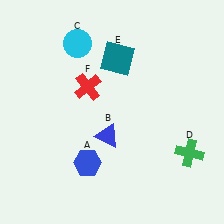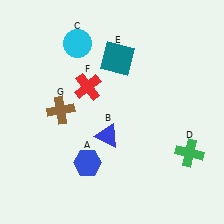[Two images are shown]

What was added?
A brown cross (G) was added in Image 2.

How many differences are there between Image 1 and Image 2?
There is 1 difference between the two images.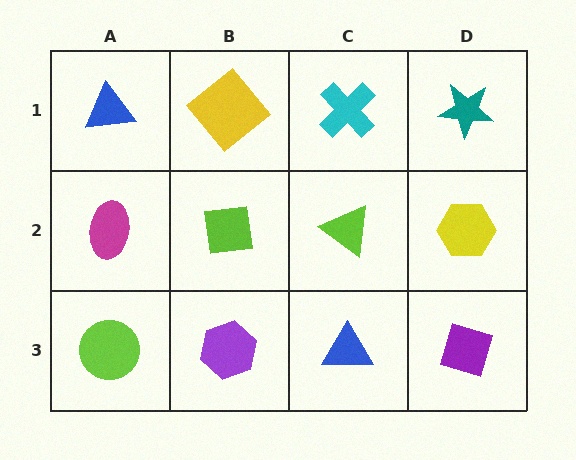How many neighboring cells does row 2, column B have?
4.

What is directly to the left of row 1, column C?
A yellow diamond.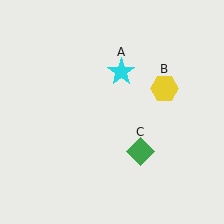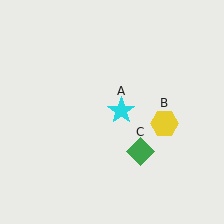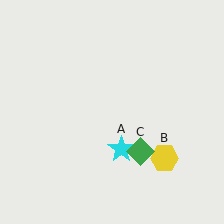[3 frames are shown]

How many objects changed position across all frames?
2 objects changed position: cyan star (object A), yellow hexagon (object B).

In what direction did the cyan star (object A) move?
The cyan star (object A) moved down.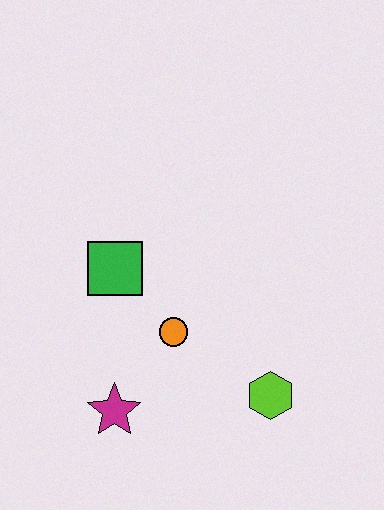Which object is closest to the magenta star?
The orange circle is closest to the magenta star.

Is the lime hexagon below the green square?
Yes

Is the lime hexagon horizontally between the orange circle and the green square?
No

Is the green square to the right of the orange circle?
No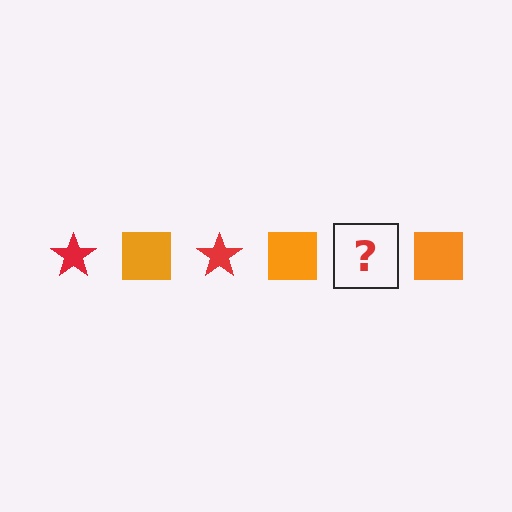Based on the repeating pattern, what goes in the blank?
The blank should be a red star.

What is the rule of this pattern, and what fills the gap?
The rule is that the pattern alternates between red star and orange square. The gap should be filled with a red star.